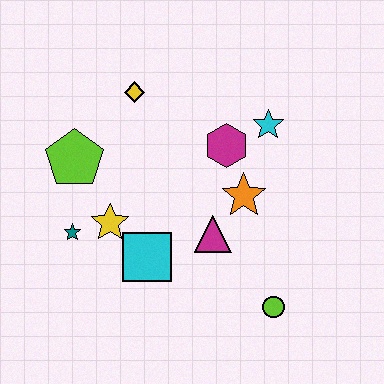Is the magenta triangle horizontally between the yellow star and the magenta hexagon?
Yes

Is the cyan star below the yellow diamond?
Yes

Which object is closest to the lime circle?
The magenta triangle is closest to the lime circle.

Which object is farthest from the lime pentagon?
The lime circle is farthest from the lime pentagon.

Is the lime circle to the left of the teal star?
No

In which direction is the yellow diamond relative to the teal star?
The yellow diamond is above the teal star.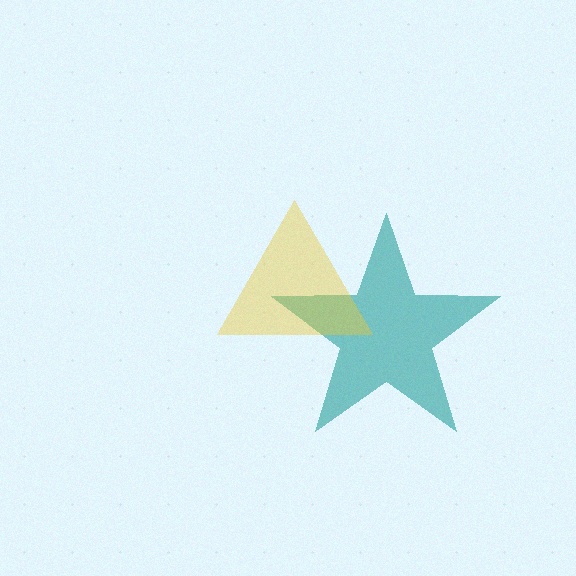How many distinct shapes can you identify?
There are 2 distinct shapes: a teal star, a yellow triangle.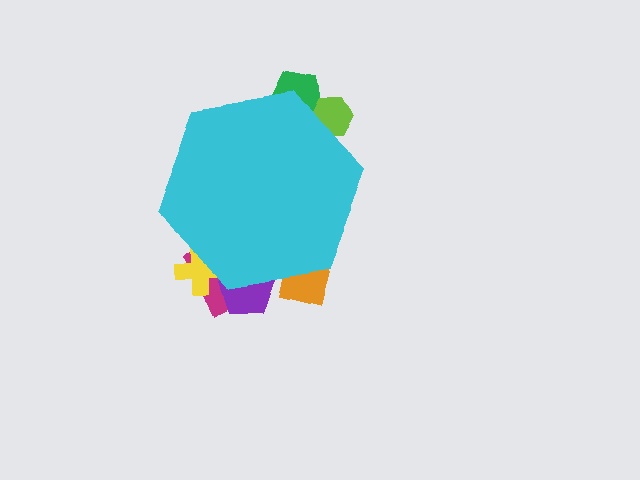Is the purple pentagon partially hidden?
Yes, the purple pentagon is partially hidden behind the cyan hexagon.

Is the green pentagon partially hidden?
Yes, the green pentagon is partially hidden behind the cyan hexagon.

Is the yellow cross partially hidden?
Yes, the yellow cross is partially hidden behind the cyan hexagon.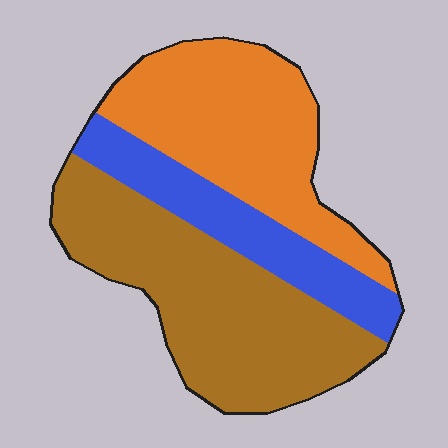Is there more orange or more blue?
Orange.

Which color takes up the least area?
Blue, at roughly 20%.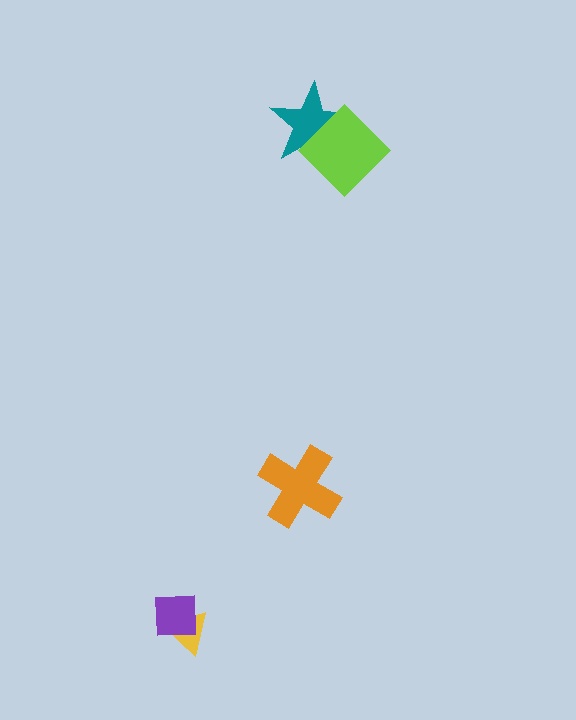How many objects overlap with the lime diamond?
1 object overlaps with the lime diamond.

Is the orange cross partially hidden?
No, no other shape covers it.